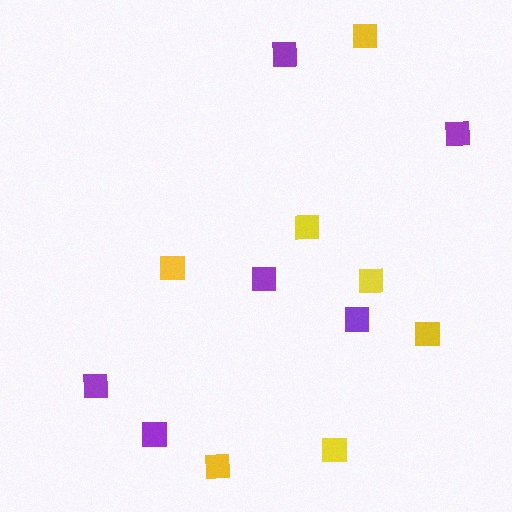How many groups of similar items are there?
There are 2 groups: one group of yellow squares (7) and one group of purple squares (6).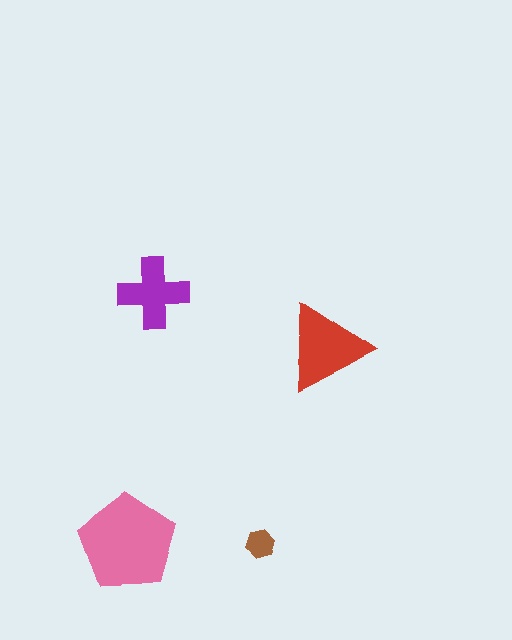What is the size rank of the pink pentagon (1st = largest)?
1st.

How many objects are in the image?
There are 4 objects in the image.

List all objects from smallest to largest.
The brown hexagon, the purple cross, the red triangle, the pink pentagon.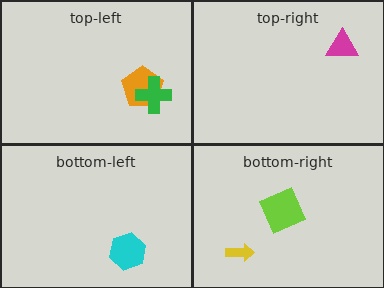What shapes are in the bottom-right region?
The lime square, the yellow arrow.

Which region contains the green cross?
The top-left region.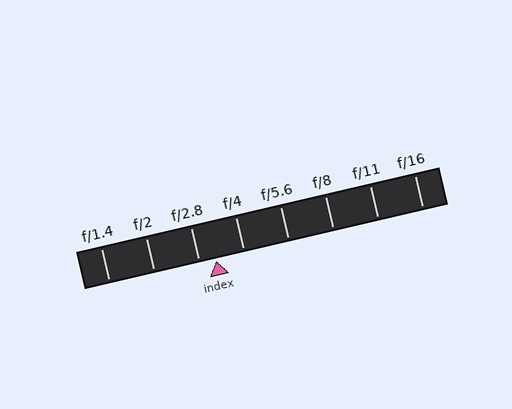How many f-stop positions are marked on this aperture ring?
There are 8 f-stop positions marked.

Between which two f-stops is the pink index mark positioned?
The index mark is between f/2.8 and f/4.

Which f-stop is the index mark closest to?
The index mark is closest to f/2.8.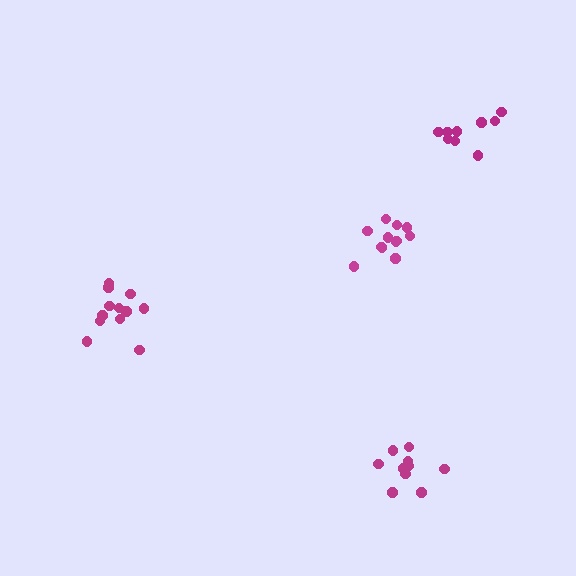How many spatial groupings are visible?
There are 4 spatial groupings.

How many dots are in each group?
Group 1: 12 dots, Group 2: 12 dots, Group 3: 10 dots, Group 4: 9 dots (43 total).